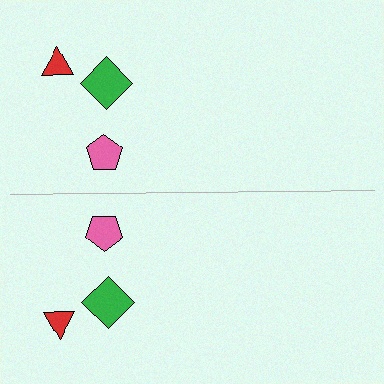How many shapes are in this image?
There are 6 shapes in this image.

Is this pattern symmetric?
Yes, this pattern has bilateral (reflection) symmetry.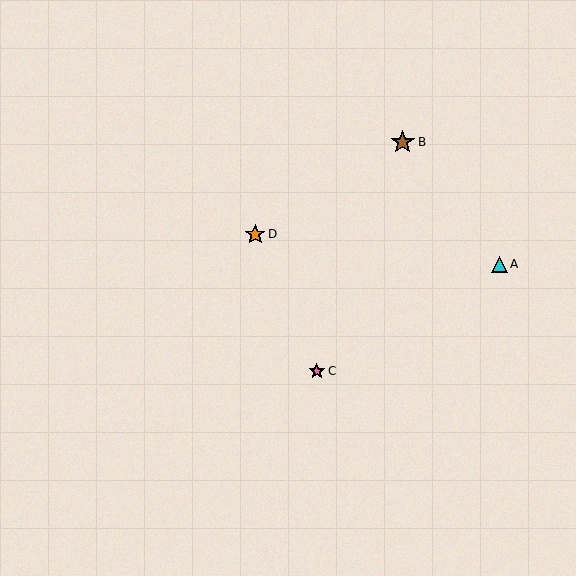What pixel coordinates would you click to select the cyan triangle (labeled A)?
Click at (499, 264) to select the cyan triangle A.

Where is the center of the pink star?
The center of the pink star is at (317, 371).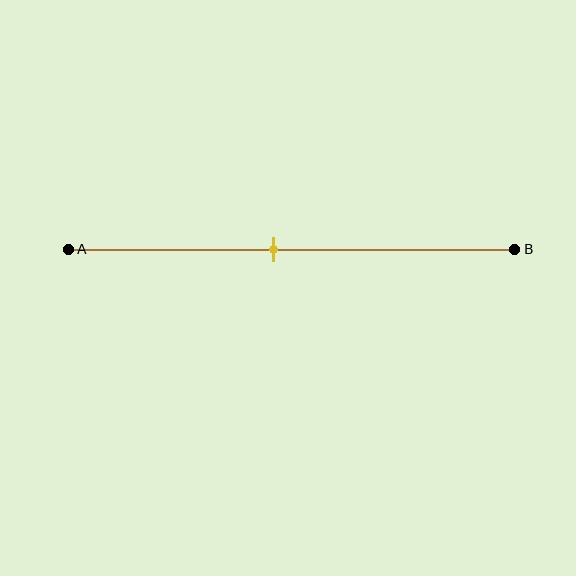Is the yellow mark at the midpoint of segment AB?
No, the mark is at about 45% from A, not at the 50% midpoint.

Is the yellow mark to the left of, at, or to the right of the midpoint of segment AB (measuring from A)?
The yellow mark is to the left of the midpoint of segment AB.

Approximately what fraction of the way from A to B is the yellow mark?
The yellow mark is approximately 45% of the way from A to B.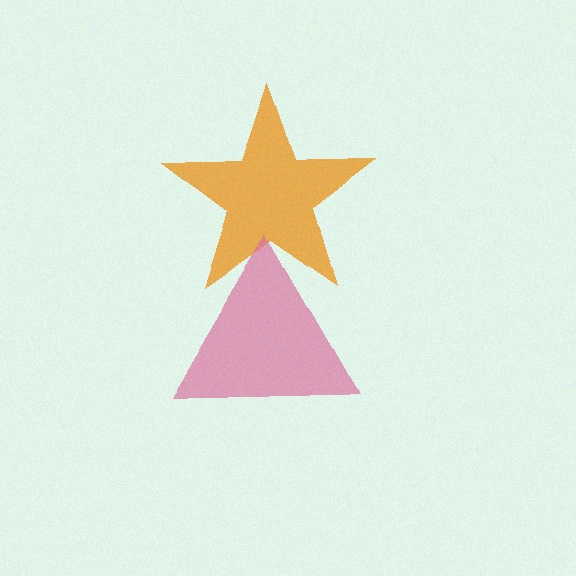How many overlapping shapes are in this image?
There are 2 overlapping shapes in the image.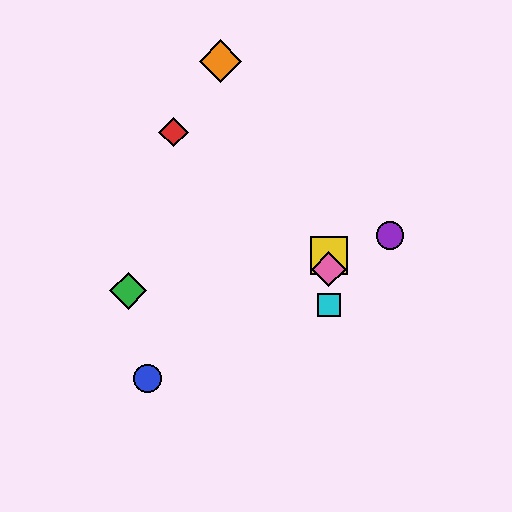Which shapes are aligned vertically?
The yellow square, the cyan square, the pink diamond are aligned vertically.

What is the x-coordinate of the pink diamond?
The pink diamond is at x≈329.